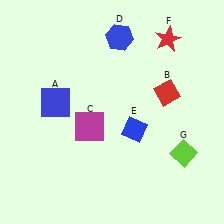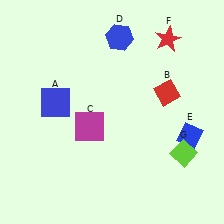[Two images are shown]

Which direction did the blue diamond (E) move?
The blue diamond (E) moved right.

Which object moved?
The blue diamond (E) moved right.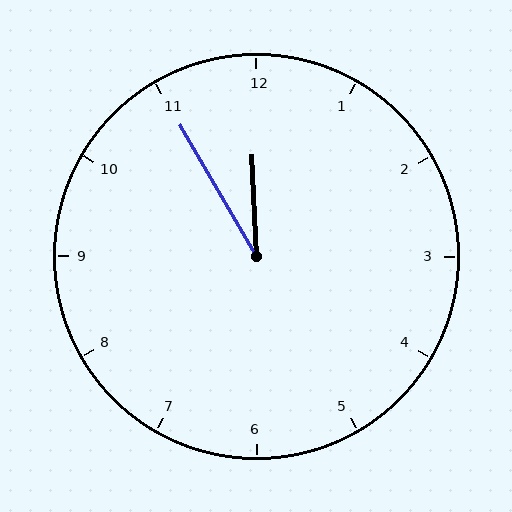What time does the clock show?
11:55.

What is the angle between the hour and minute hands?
Approximately 28 degrees.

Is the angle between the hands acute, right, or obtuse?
It is acute.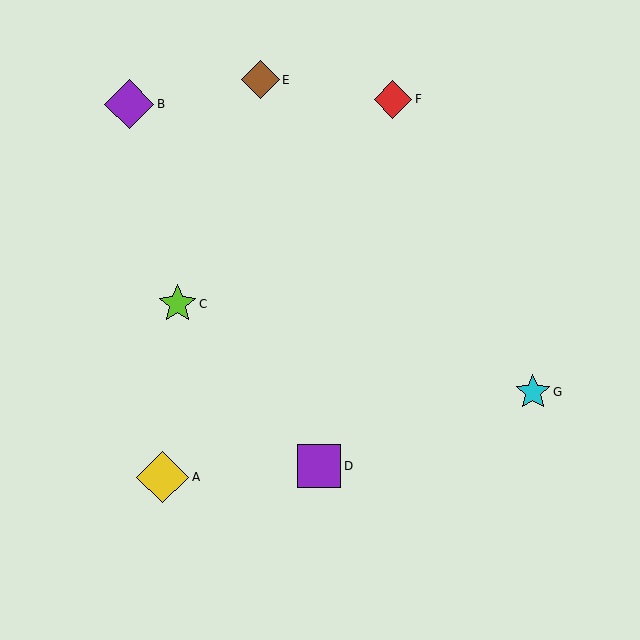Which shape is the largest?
The yellow diamond (labeled A) is the largest.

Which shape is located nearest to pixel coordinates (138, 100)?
The purple diamond (labeled B) at (129, 104) is nearest to that location.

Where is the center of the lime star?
The center of the lime star is at (177, 304).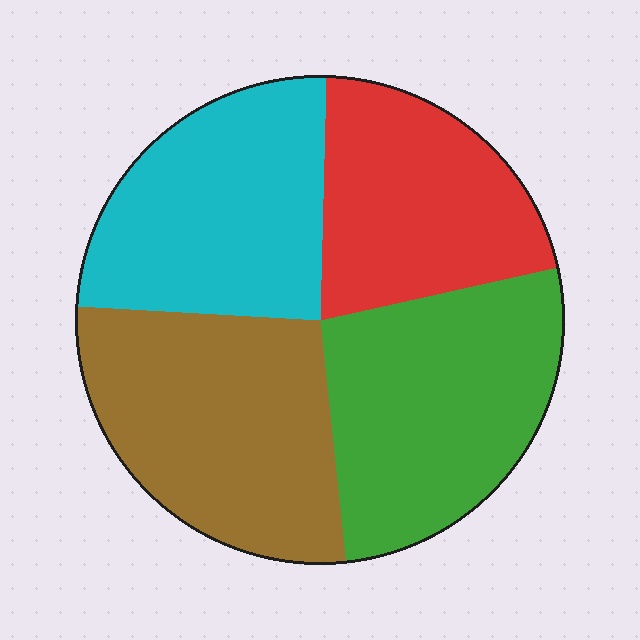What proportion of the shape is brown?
Brown covers 28% of the shape.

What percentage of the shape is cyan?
Cyan covers about 25% of the shape.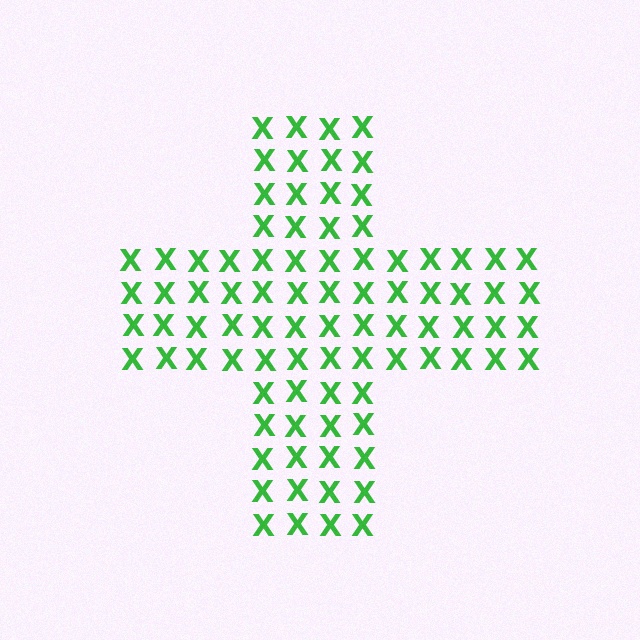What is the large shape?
The large shape is a cross.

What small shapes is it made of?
It is made of small letter X's.